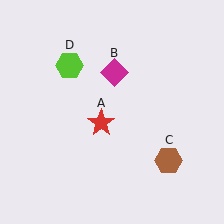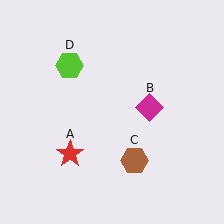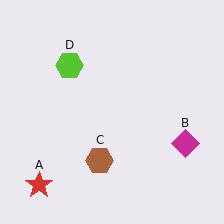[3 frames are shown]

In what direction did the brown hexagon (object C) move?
The brown hexagon (object C) moved left.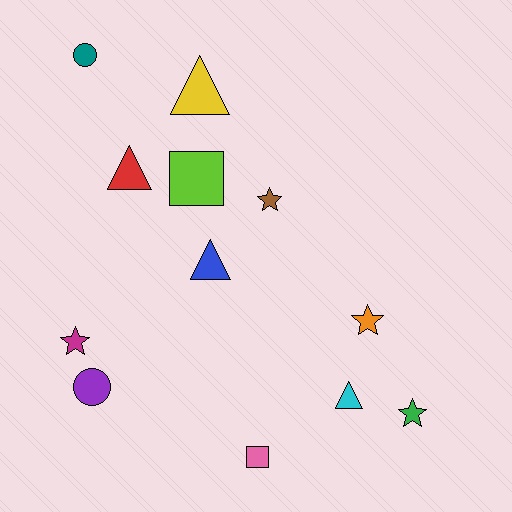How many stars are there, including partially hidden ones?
There are 4 stars.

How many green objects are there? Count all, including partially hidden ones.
There is 1 green object.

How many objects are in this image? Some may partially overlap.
There are 12 objects.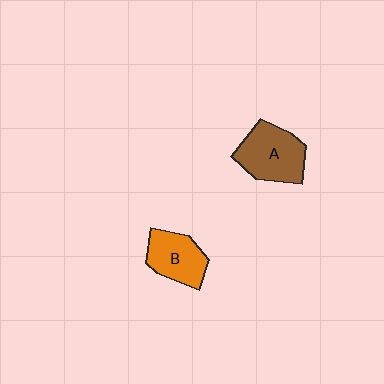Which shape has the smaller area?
Shape B (orange).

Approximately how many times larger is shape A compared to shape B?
Approximately 1.3 times.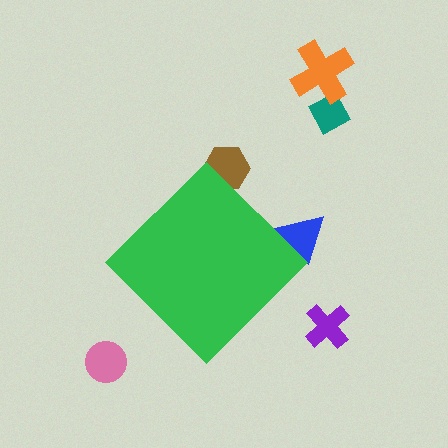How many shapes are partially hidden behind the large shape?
2 shapes are partially hidden.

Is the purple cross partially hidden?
No, the purple cross is fully visible.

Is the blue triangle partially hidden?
Yes, the blue triangle is partially hidden behind the green diamond.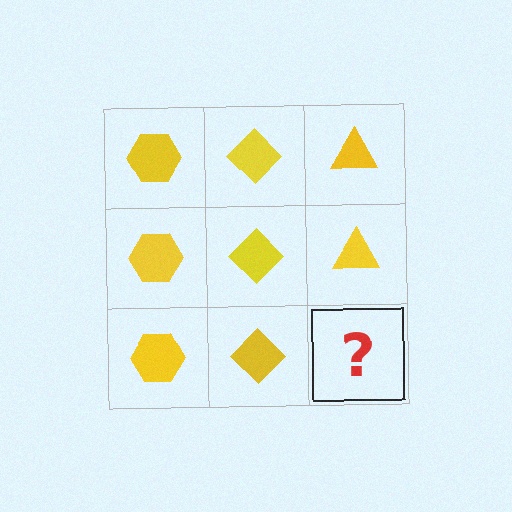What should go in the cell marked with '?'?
The missing cell should contain a yellow triangle.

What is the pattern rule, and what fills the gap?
The rule is that each column has a consistent shape. The gap should be filled with a yellow triangle.